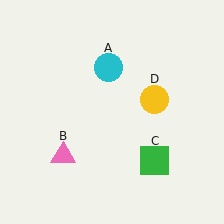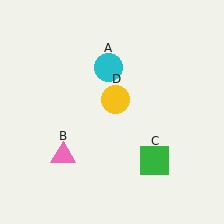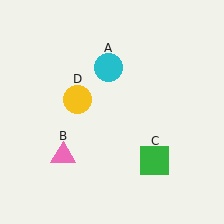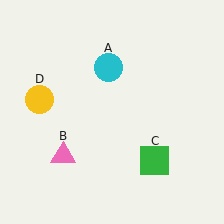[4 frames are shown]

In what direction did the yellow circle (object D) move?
The yellow circle (object D) moved left.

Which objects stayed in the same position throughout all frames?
Cyan circle (object A) and pink triangle (object B) and green square (object C) remained stationary.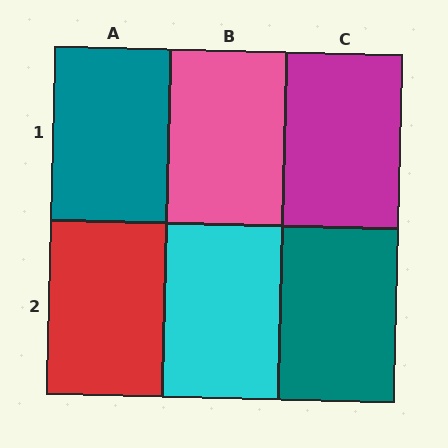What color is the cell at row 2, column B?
Cyan.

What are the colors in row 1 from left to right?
Teal, pink, magenta.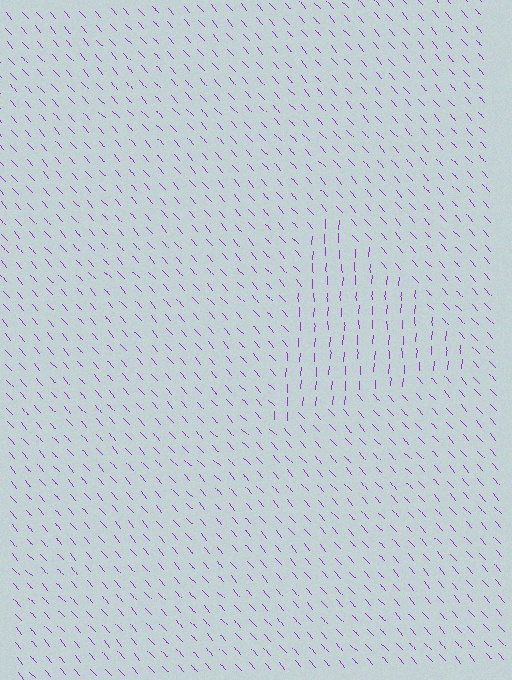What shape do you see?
I see a triangle.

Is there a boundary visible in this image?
Yes, there is a texture boundary formed by a change in line orientation.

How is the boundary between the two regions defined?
The boundary is defined purely by a change in line orientation (approximately 45 degrees difference). All lines are the same color and thickness.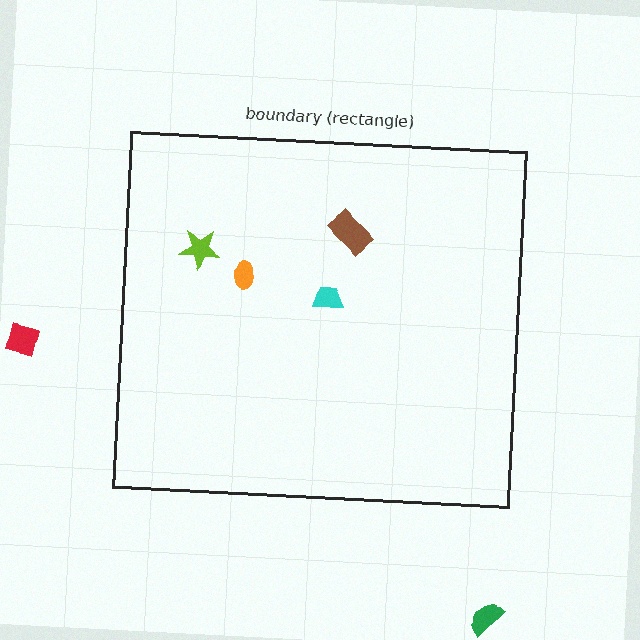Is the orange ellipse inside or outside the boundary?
Inside.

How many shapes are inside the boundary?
4 inside, 2 outside.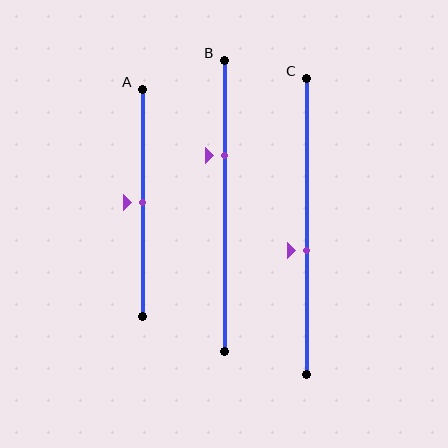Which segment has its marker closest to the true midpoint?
Segment A has its marker closest to the true midpoint.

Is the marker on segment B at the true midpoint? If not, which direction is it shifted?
No, the marker on segment B is shifted upward by about 17% of the segment length.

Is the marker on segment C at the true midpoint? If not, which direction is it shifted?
No, the marker on segment C is shifted downward by about 8% of the segment length.